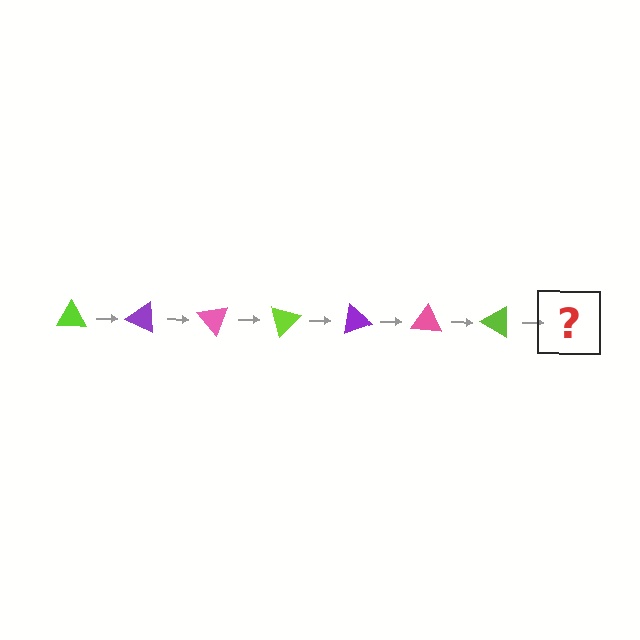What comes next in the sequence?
The next element should be a purple triangle, rotated 175 degrees from the start.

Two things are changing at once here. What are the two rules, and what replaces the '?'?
The two rules are that it rotates 25 degrees each step and the color cycles through lime, purple, and pink. The '?' should be a purple triangle, rotated 175 degrees from the start.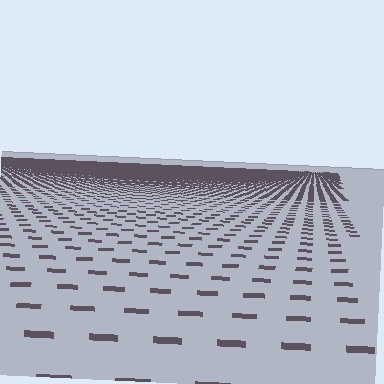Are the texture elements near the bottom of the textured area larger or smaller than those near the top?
Larger. Near the bottom, elements are closer to the viewer and appear at a bigger on-screen size.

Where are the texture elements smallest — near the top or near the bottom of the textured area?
Near the top.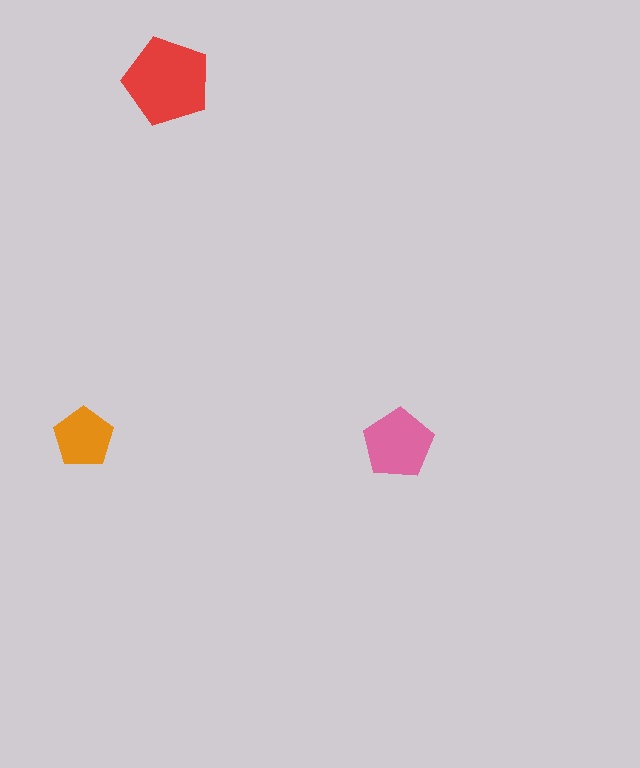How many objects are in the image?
There are 3 objects in the image.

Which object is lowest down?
The pink pentagon is bottommost.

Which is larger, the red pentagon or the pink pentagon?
The red one.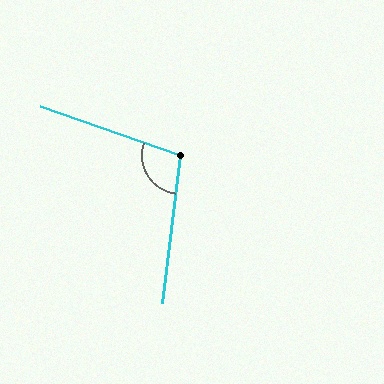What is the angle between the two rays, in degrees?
Approximately 102 degrees.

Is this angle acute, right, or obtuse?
It is obtuse.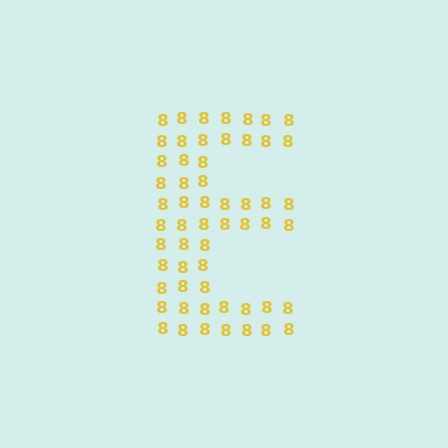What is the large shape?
The large shape is the letter E.